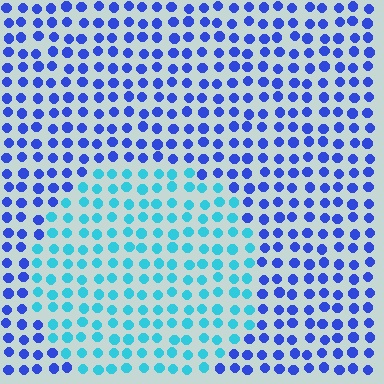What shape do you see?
I see a circle.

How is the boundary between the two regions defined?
The boundary is defined purely by a slight shift in hue (about 46 degrees). Spacing, size, and orientation are identical on both sides.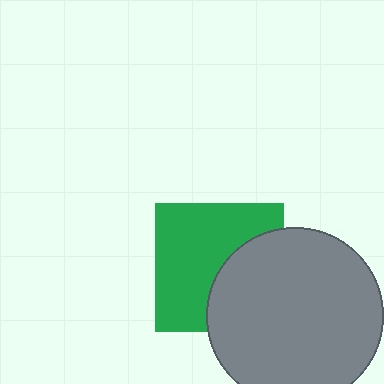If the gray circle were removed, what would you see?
You would see the complete green square.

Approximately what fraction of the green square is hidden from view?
Roughly 39% of the green square is hidden behind the gray circle.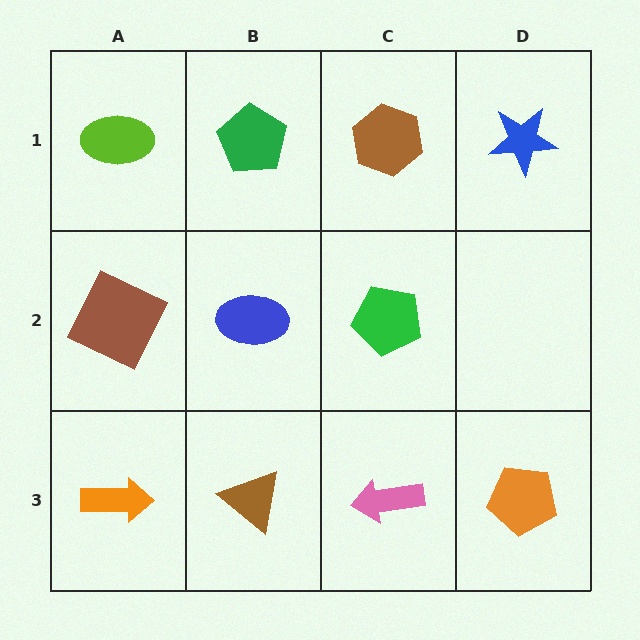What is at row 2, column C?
A green pentagon.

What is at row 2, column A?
A brown square.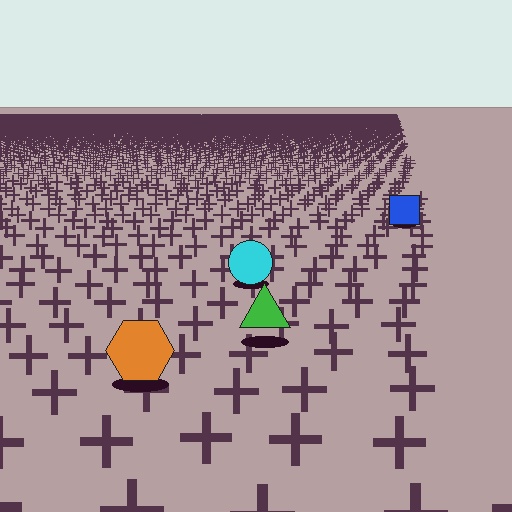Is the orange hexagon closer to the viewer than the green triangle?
Yes. The orange hexagon is closer — you can tell from the texture gradient: the ground texture is coarser near it.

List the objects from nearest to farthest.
From nearest to farthest: the orange hexagon, the green triangle, the cyan circle, the blue square.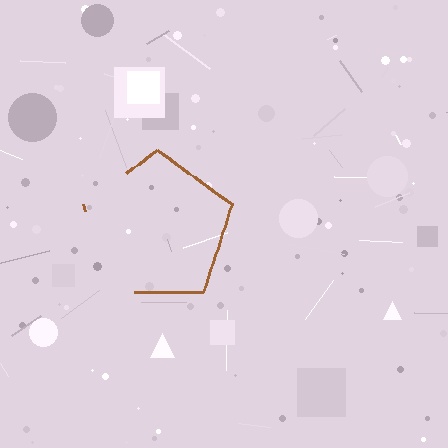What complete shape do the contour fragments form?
The contour fragments form a pentagon.